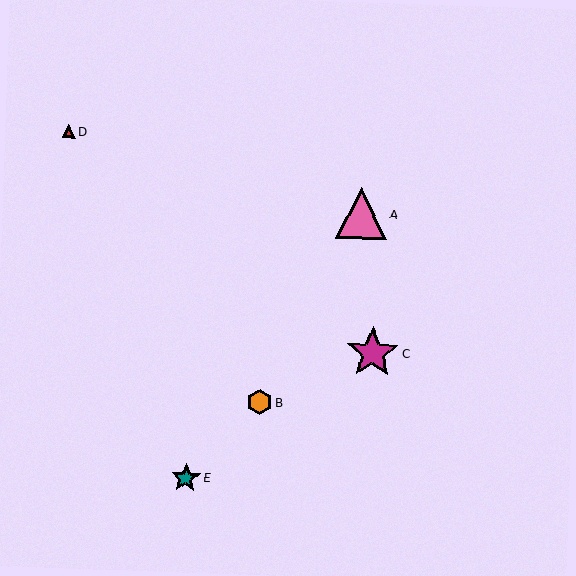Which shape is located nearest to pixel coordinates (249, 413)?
The orange hexagon (labeled B) at (259, 402) is nearest to that location.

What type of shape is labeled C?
Shape C is a magenta star.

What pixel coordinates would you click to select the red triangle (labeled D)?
Click at (69, 132) to select the red triangle D.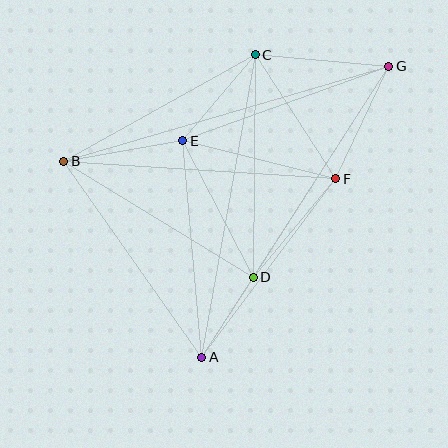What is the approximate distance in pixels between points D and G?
The distance between D and G is approximately 250 pixels.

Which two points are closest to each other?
Points A and D are closest to each other.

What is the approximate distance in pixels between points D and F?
The distance between D and F is approximately 128 pixels.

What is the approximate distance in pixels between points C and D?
The distance between C and D is approximately 223 pixels.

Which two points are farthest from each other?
Points A and G are farthest from each other.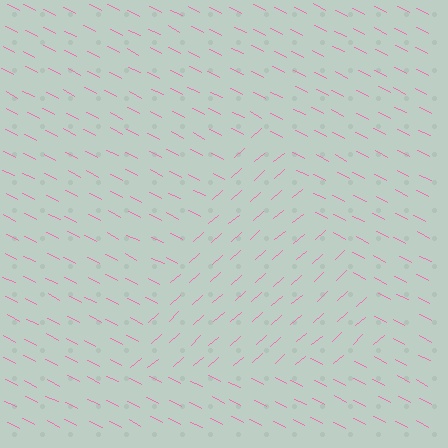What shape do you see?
I see a triangle.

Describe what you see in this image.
The image is filled with small pink line segments. A triangle region in the image has lines oriented differently from the surrounding lines, creating a visible texture boundary.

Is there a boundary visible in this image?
Yes, there is a texture boundary formed by a change in line orientation.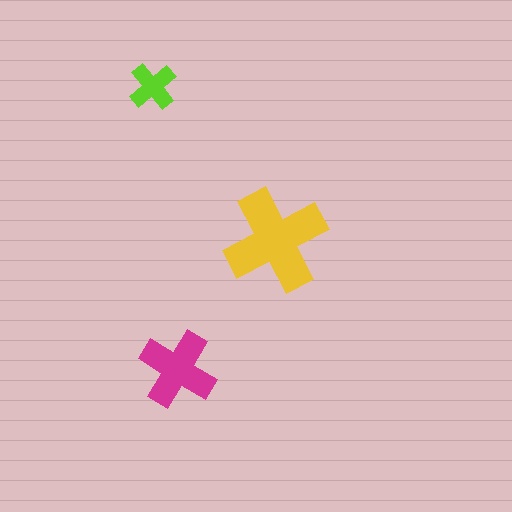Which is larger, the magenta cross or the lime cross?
The magenta one.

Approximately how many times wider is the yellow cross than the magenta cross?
About 1.5 times wider.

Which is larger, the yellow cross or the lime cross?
The yellow one.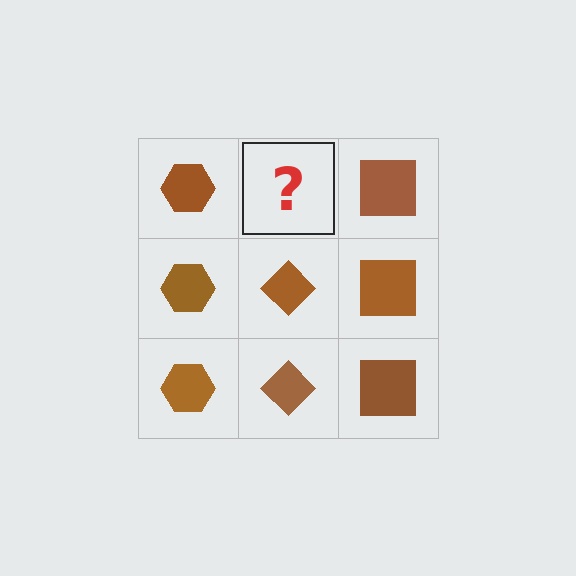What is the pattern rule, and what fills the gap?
The rule is that each column has a consistent shape. The gap should be filled with a brown diamond.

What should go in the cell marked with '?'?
The missing cell should contain a brown diamond.